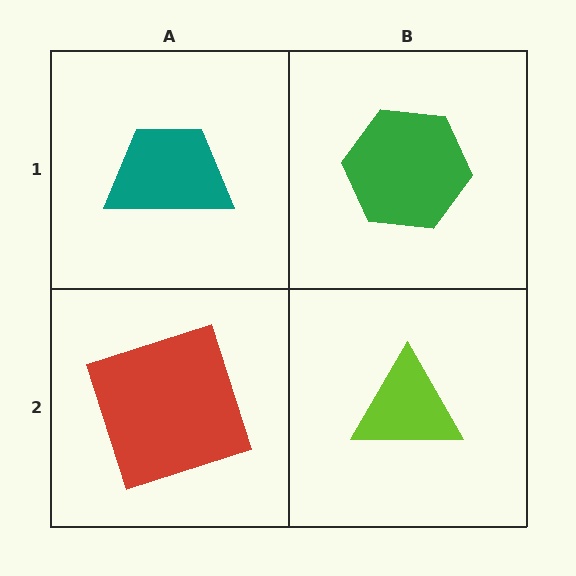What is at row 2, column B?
A lime triangle.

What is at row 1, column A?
A teal trapezoid.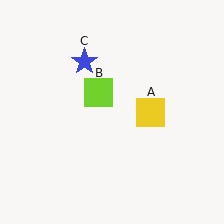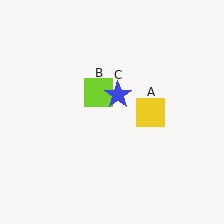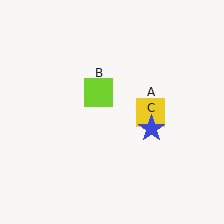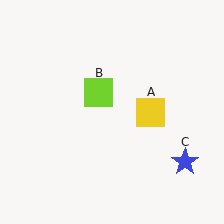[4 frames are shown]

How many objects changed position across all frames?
1 object changed position: blue star (object C).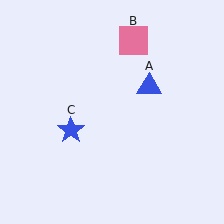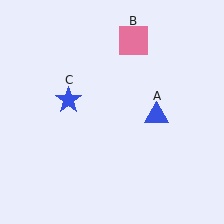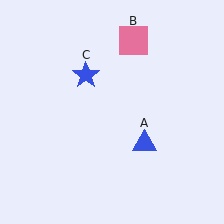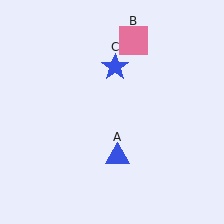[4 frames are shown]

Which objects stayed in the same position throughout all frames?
Pink square (object B) remained stationary.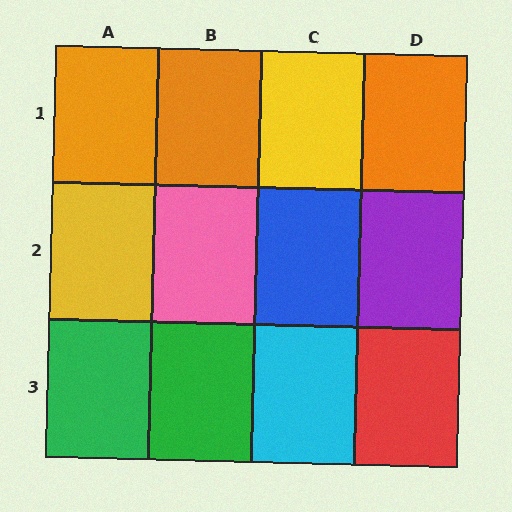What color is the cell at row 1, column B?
Orange.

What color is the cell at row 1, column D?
Orange.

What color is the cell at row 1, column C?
Yellow.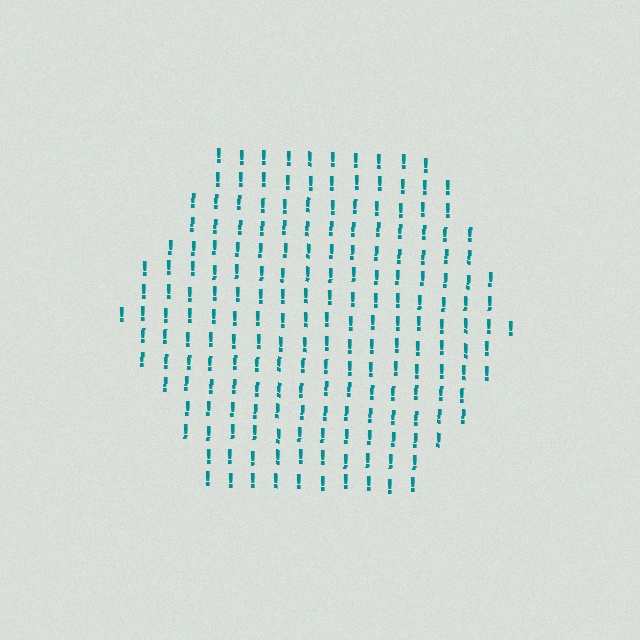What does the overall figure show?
The overall figure shows a hexagon.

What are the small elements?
The small elements are exclamation marks.